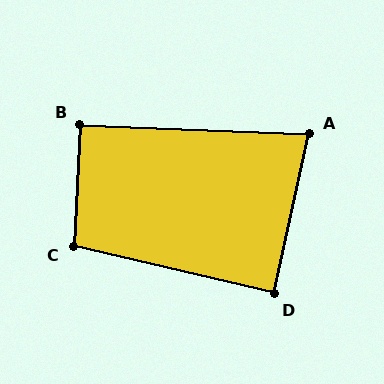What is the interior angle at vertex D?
Approximately 89 degrees (approximately right).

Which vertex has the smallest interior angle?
A, at approximately 80 degrees.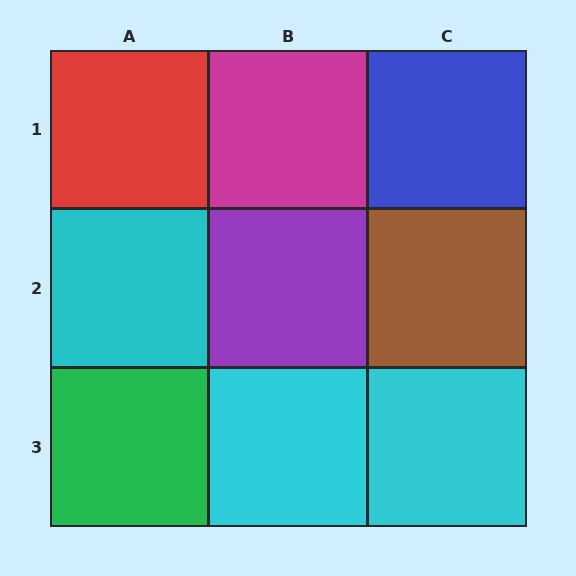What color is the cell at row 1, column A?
Red.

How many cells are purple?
1 cell is purple.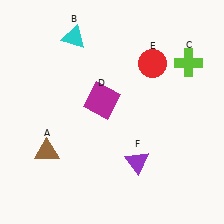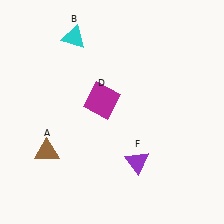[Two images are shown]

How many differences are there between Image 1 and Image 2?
There are 2 differences between the two images.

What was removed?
The lime cross (C), the red circle (E) were removed in Image 2.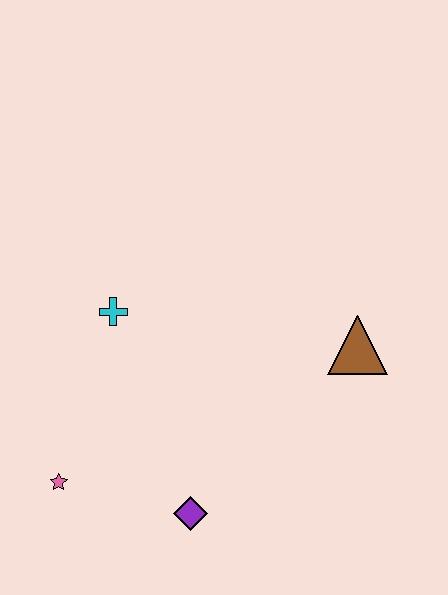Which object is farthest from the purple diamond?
The brown triangle is farthest from the purple diamond.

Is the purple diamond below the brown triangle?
Yes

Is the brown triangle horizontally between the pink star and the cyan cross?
No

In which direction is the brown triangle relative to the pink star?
The brown triangle is to the right of the pink star.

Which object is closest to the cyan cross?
The pink star is closest to the cyan cross.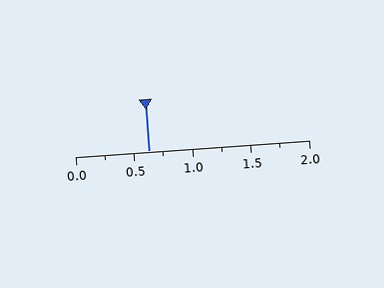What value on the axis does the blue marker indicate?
The marker indicates approximately 0.62.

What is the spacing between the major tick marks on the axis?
The major ticks are spaced 0.5 apart.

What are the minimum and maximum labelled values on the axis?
The axis runs from 0.0 to 2.0.